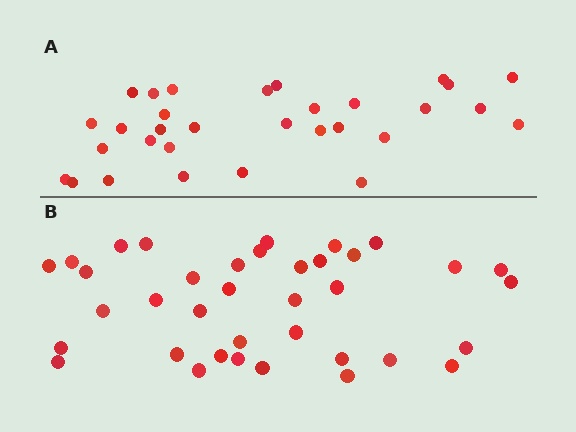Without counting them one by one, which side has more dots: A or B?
Region B (the bottom region) has more dots.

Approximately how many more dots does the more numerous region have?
Region B has about 6 more dots than region A.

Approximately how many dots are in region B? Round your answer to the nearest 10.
About 40 dots. (The exact count is 37, which rounds to 40.)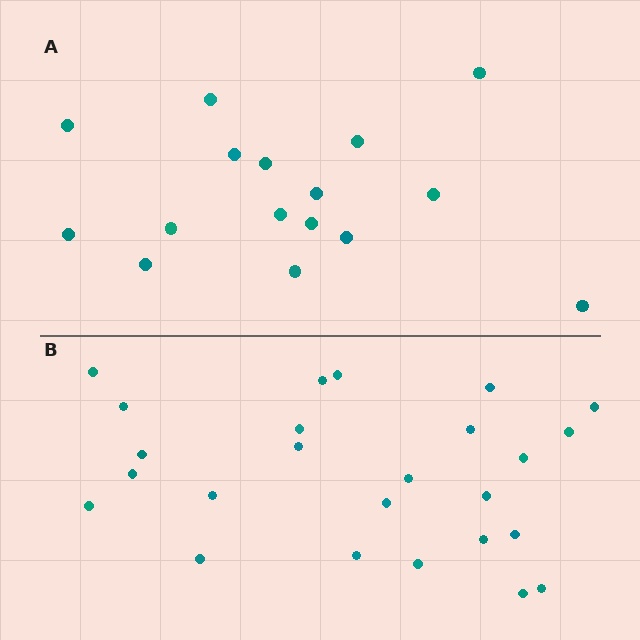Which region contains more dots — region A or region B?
Region B (the bottom region) has more dots.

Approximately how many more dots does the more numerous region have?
Region B has roughly 8 or so more dots than region A.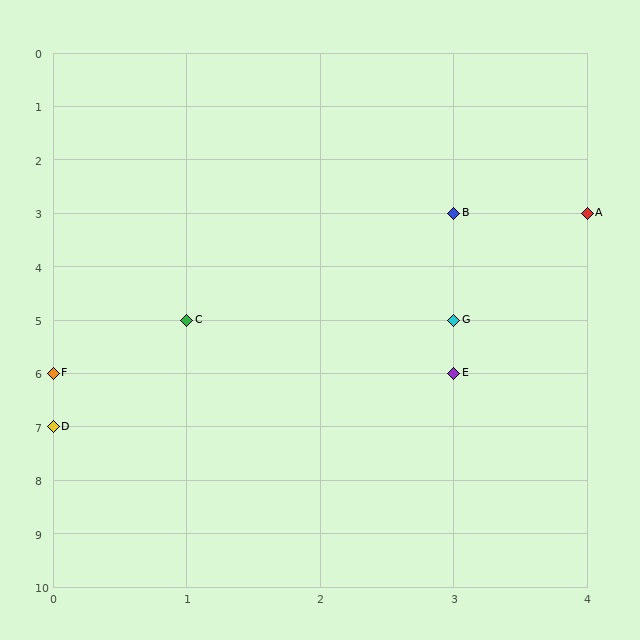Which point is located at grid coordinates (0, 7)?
Point D is at (0, 7).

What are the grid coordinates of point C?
Point C is at grid coordinates (1, 5).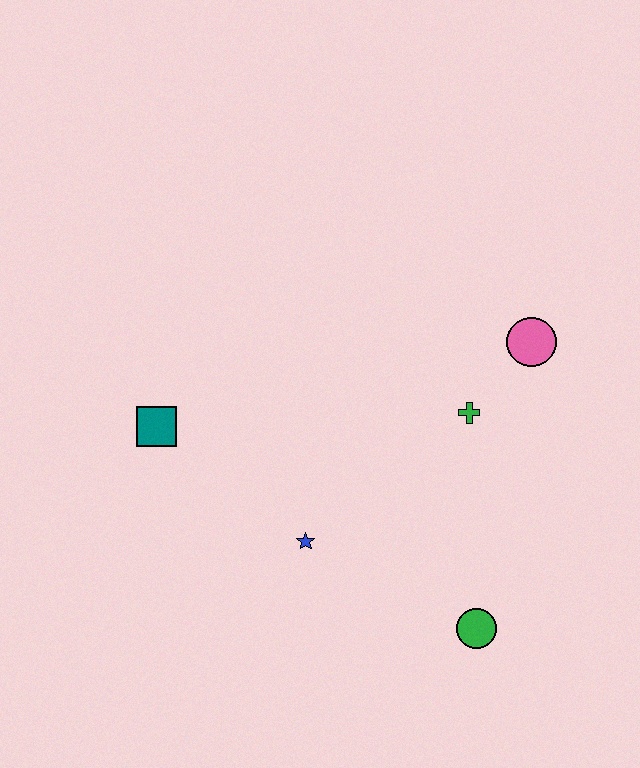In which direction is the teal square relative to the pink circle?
The teal square is to the left of the pink circle.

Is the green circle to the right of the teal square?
Yes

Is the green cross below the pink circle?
Yes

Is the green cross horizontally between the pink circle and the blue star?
Yes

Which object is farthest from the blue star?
The pink circle is farthest from the blue star.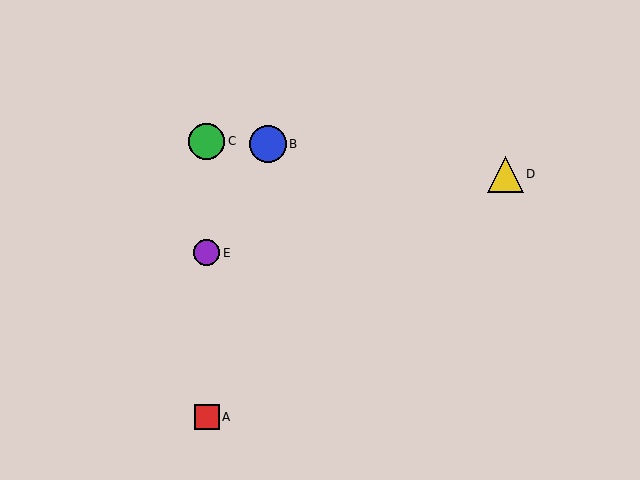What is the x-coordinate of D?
Object D is at x≈505.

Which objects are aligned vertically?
Objects A, C, E are aligned vertically.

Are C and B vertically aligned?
No, C is at x≈207 and B is at x≈268.